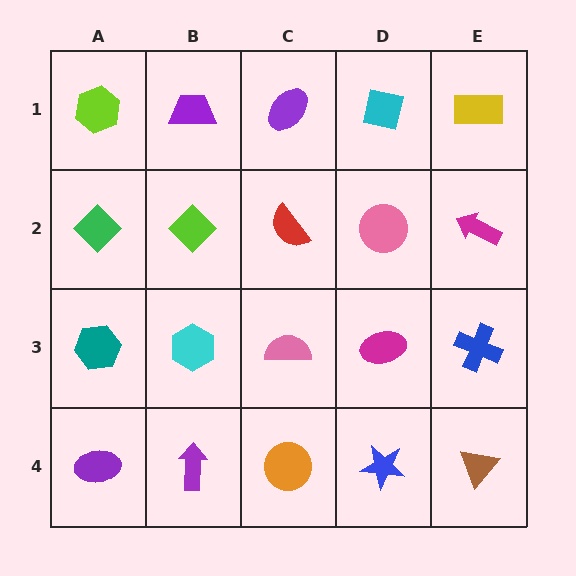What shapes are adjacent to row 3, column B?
A lime diamond (row 2, column B), a purple arrow (row 4, column B), a teal hexagon (row 3, column A), a pink semicircle (row 3, column C).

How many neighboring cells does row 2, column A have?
3.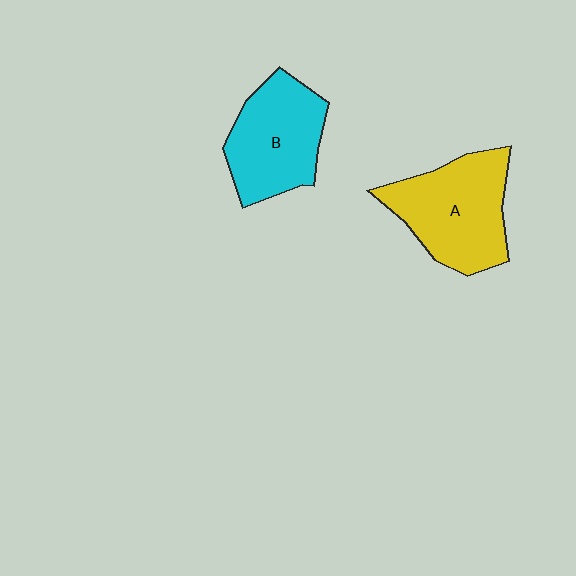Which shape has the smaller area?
Shape B (cyan).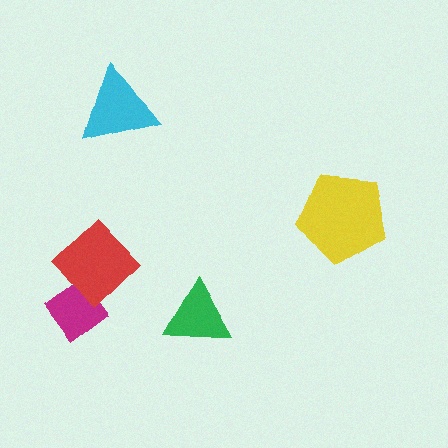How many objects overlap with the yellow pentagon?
0 objects overlap with the yellow pentagon.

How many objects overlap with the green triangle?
0 objects overlap with the green triangle.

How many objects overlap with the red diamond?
1 object overlaps with the red diamond.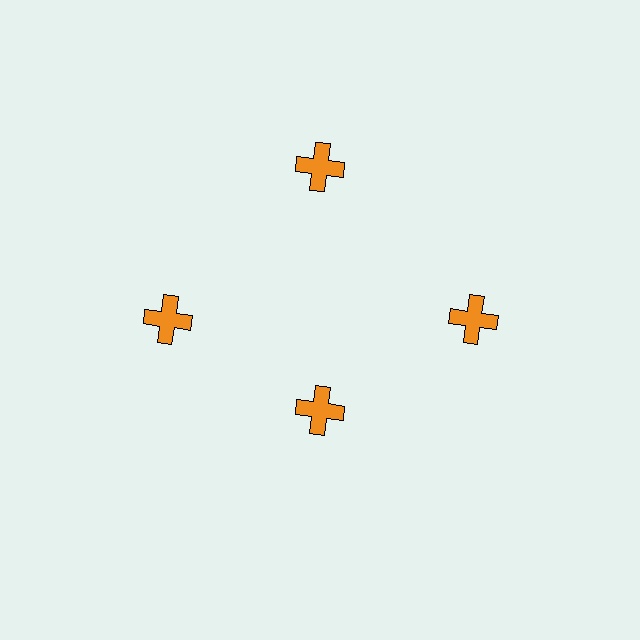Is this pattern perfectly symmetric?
No. The 4 orange crosses are arranged in a ring, but one element near the 6 o'clock position is pulled inward toward the center, breaking the 4-fold rotational symmetry.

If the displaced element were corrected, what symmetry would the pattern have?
It would have 4-fold rotational symmetry — the pattern would map onto itself every 90 degrees.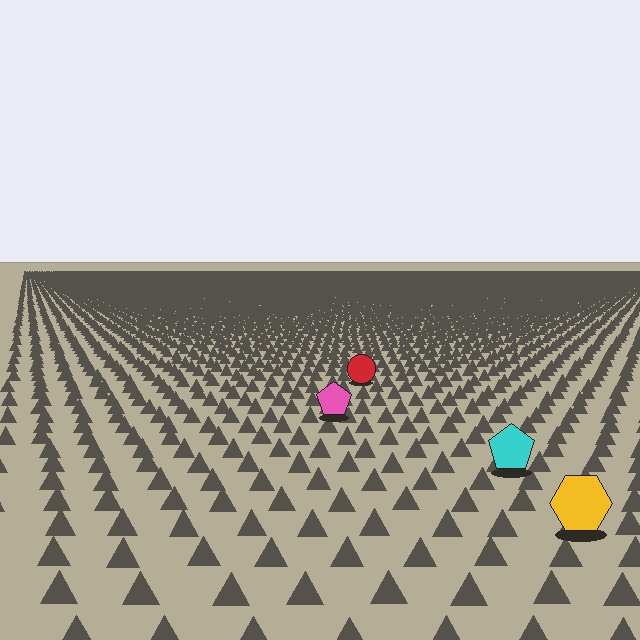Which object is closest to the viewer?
The yellow hexagon is closest. The texture marks near it are larger and more spread out.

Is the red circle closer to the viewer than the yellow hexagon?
No. The yellow hexagon is closer — you can tell from the texture gradient: the ground texture is coarser near it.